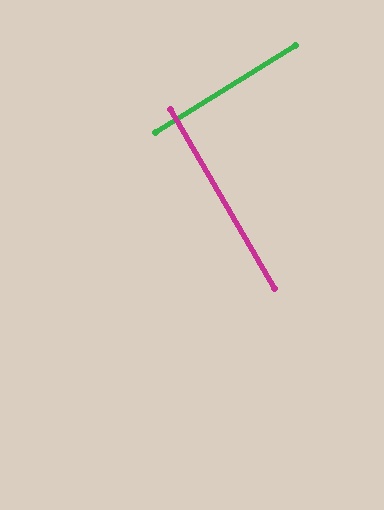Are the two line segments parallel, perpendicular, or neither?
Perpendicular — they meet at approximately 88°.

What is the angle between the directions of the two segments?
Approximately 88 degrees.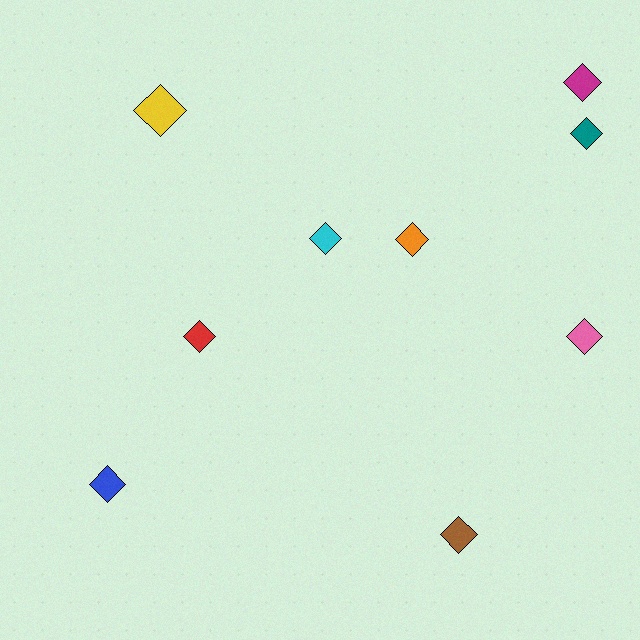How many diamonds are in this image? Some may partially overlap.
There are 9 diamonds.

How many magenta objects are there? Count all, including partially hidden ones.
There is 1 magenta object.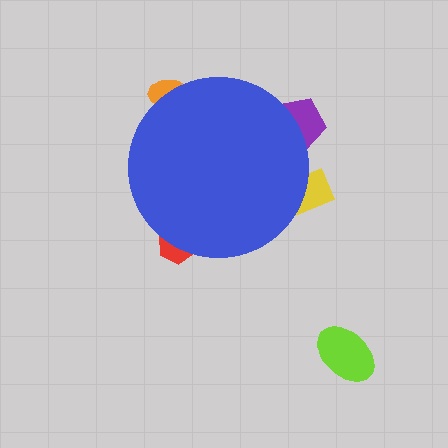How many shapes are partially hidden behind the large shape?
4 shapes are partially hidden.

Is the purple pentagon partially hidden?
Yes, the purple pentagon is partially hidden behind the blue circle.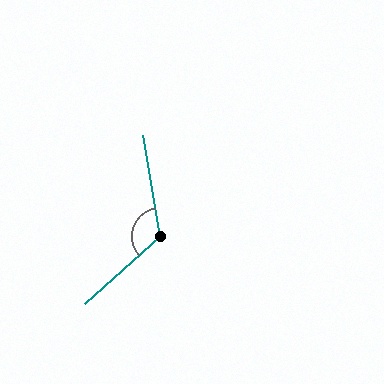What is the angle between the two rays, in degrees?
Approximately 122 degrees.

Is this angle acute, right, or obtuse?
It is obtuse.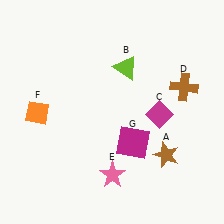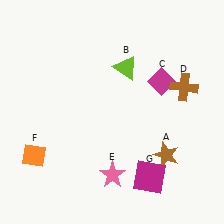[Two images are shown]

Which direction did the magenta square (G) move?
The magenta square (G) moved down.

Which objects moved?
The objects that moved are: the magenta diamond (C), the orange diamond (F), the magenta square (G).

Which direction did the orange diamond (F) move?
The orange diamond (F) moved down.